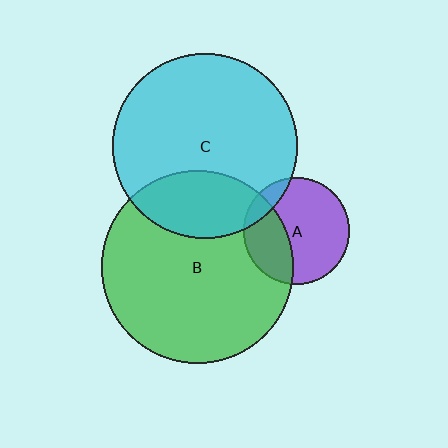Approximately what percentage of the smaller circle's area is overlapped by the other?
Approximately 25%.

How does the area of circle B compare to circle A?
Approximately 3.3 times.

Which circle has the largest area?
Circle B (green).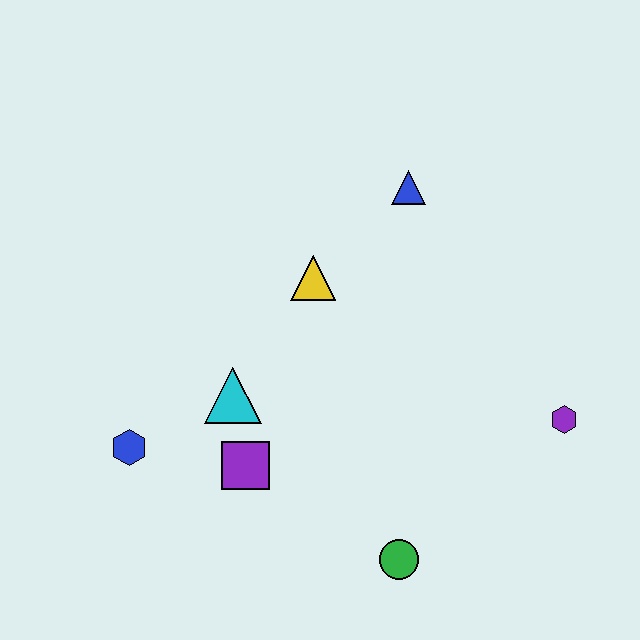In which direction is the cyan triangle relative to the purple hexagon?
The cyan triangle is to the left of the purple hexagon.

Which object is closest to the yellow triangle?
The blue triangle is closest to the yellow triangle.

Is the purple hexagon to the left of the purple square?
No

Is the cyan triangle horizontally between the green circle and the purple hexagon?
No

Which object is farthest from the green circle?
The blue triangle is farthest from the green circle.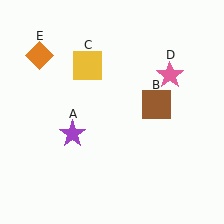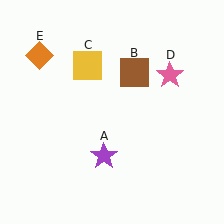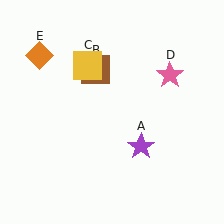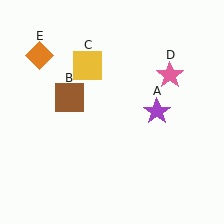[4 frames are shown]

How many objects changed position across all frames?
2 objects changed position: purple star (object A), brown square (object B).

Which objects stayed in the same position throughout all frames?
Yellow square (object C) and pink star (object D) and orange diamond (object E) remained stationary.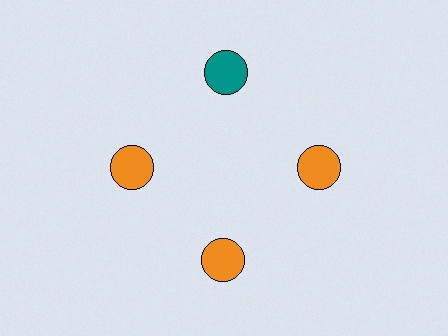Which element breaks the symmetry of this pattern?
The teal circle at roughly the 12 o'clock position breaks the symmetry. All other shapes are orange circles.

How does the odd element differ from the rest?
It has a different color: teal instead of orange.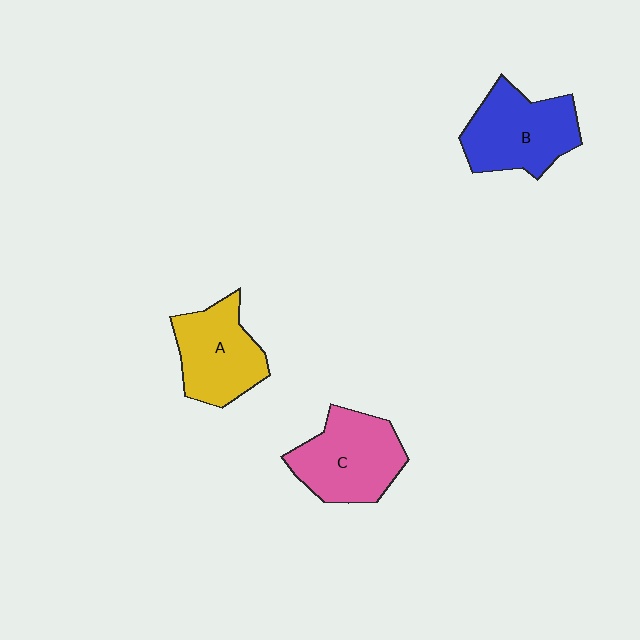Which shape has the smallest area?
Shape A (yellow).